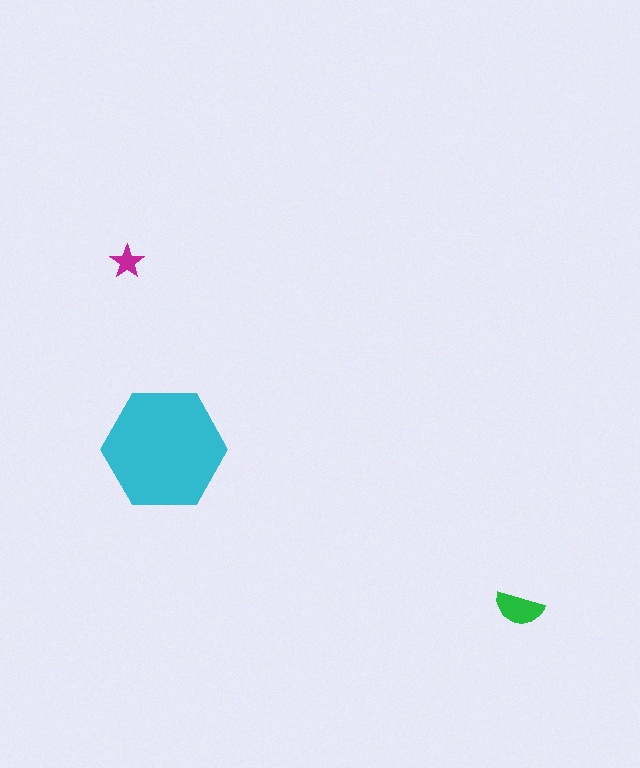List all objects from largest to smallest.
The cyan hexagon, the green semicircle, the magenta star.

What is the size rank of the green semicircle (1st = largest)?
2nd.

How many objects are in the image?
There are 3 objects in the image.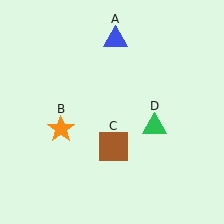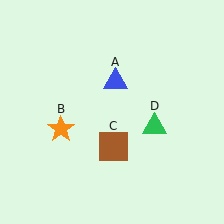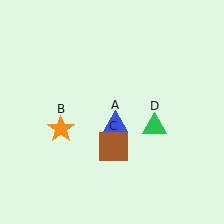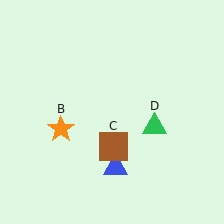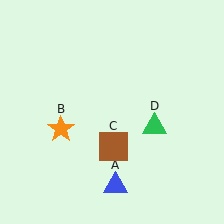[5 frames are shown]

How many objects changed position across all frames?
1 object changed position: blue triangle (object A).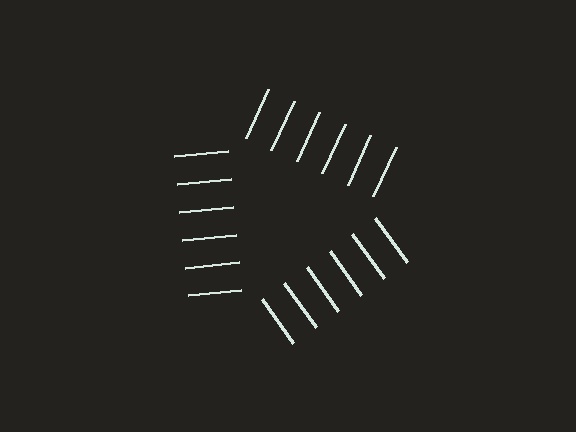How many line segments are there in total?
18 — 6 along each of the 3 edges.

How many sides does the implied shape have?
3 sides — the line-ends trace a triangle.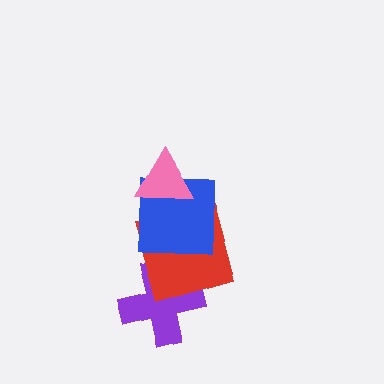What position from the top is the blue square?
The blue square is 2nd from the top.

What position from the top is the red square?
The red square is 3rd from the top.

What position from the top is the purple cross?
The purple cross is 4th from the top.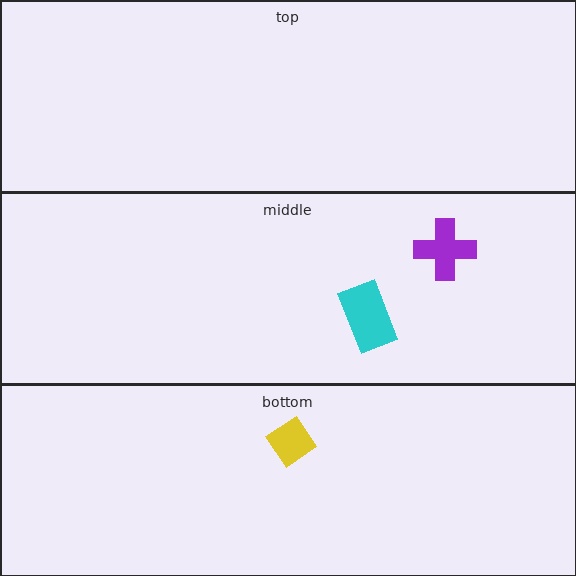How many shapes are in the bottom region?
1.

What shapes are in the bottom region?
The yellow diamond.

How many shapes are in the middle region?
2.